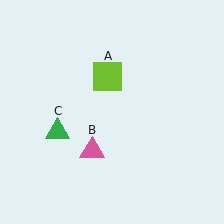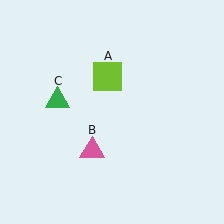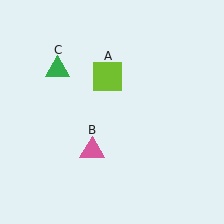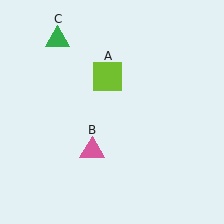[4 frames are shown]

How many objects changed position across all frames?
1 object changed position: green triangle (object C).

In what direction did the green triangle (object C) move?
The green triangle (object C) moved up.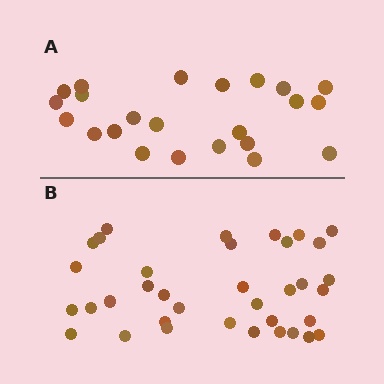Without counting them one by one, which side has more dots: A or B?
Region B (the bottom region) has more dots.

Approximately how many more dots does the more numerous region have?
Region B has approximately 15 more dots than region A.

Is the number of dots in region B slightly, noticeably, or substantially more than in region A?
Region B has substantially more. The ratio is roughly 1.6 to 1.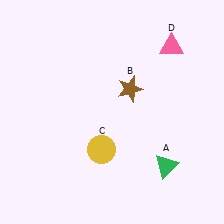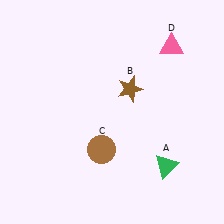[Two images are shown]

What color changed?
The circle (C) changed from yellow in Image 1 to brown in Image 2.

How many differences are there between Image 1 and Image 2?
There is 1 difference between the two images.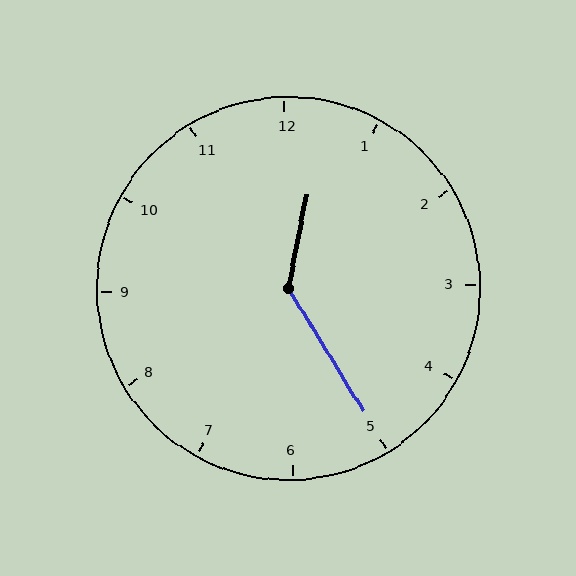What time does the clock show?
12:25.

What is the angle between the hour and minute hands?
Approximately 138 degrees.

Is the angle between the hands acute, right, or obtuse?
It is obtuse.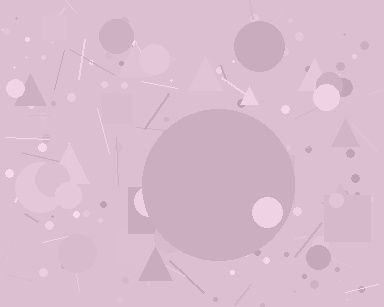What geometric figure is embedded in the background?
A circle is embedded in the background.